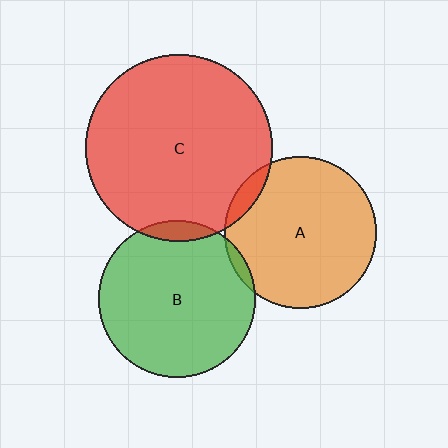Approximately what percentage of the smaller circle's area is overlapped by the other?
Approximately 5%.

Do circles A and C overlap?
Yes.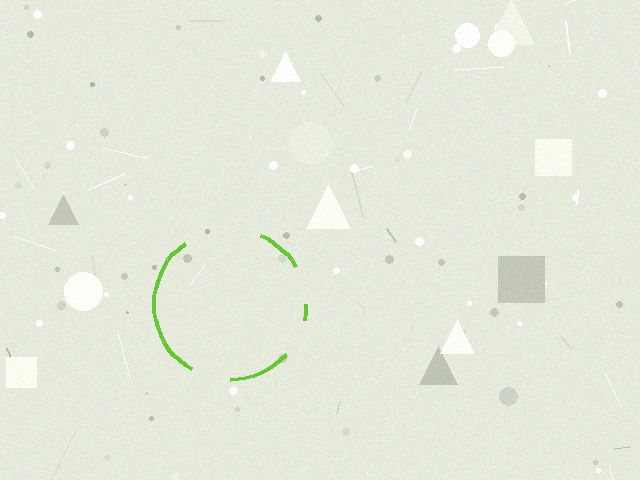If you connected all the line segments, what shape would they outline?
They would outline a circle.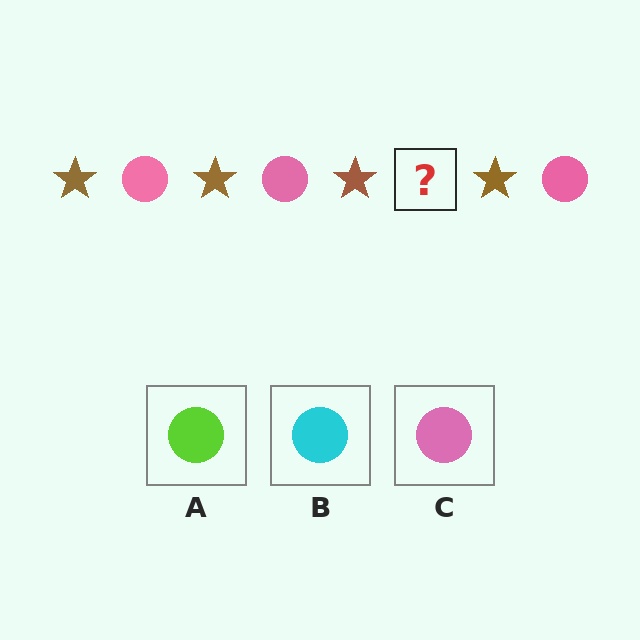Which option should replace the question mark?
Option C.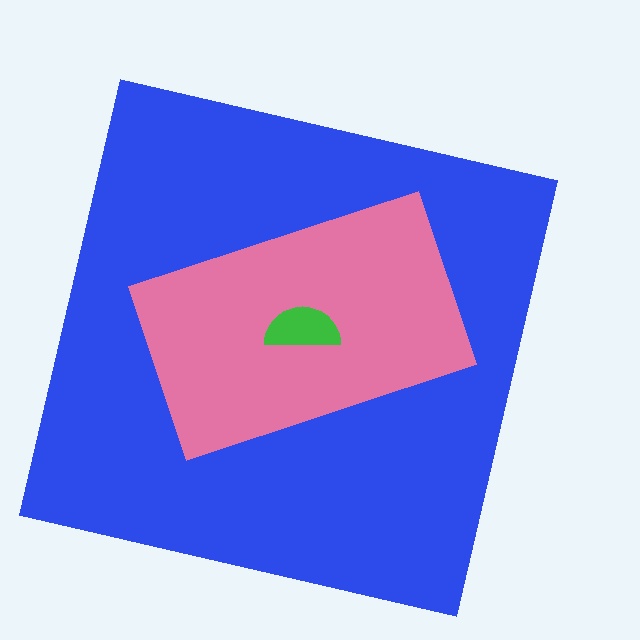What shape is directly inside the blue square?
The pink rectangle.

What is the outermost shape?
The blue square.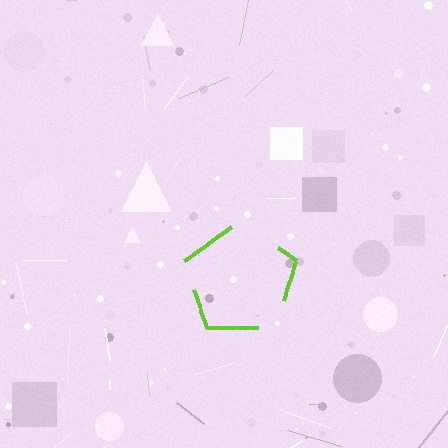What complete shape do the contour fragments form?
The contour fragments form a pentagon.